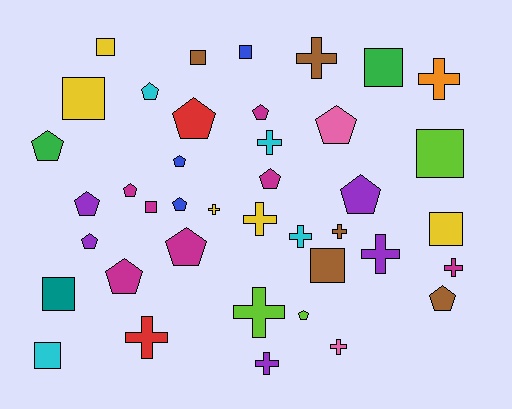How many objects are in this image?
There are 40 objects.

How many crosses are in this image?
There are 13 crosses.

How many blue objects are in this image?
There are 3 blue objects.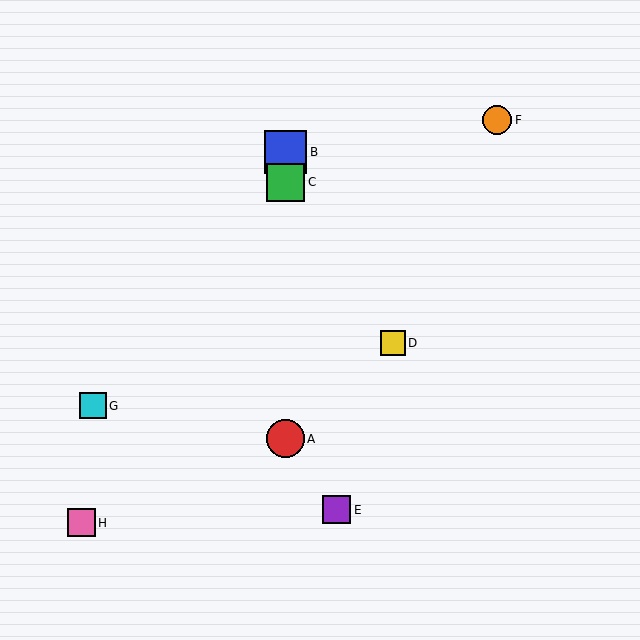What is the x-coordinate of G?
Object G is at x≈93.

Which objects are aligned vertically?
Objects A, B, C are aligned vertically.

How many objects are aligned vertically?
3 objects (A, B, C) are aligned vertically.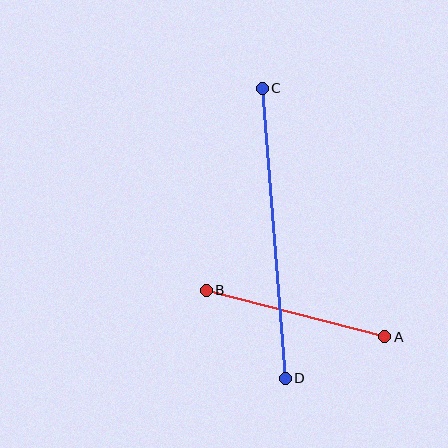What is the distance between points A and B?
The distance is approximately 184 pixels.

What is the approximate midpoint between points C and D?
The midpoint is at approximately (274, 233) pixels.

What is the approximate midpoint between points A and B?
The midpoint is at approximately (296, 313) pixels.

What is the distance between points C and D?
The distance is approximately 291 pixels.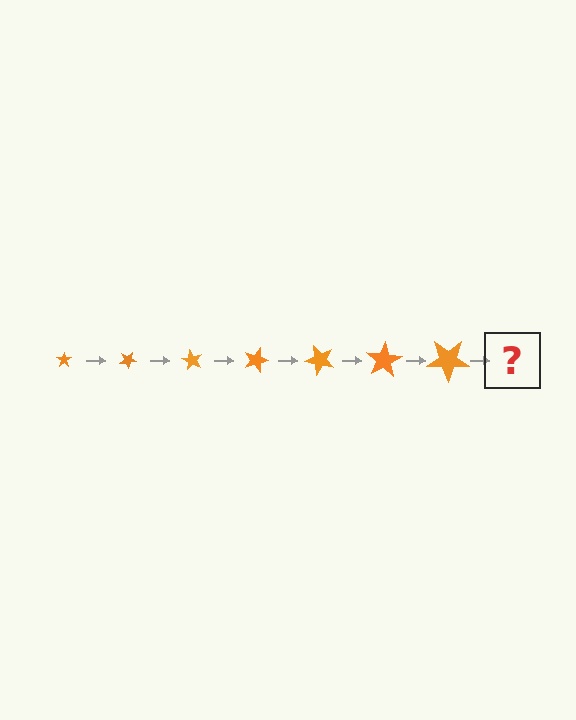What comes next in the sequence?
The next element should be a star, larger than the previous one and rotated 210 degrees from the start.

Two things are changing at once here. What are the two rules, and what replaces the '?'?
The two rules are that the star grows larger each step and it rotates 30 degrees each step. The '?' should be a star, larger than the previous one and rotated 210 degrees from the start.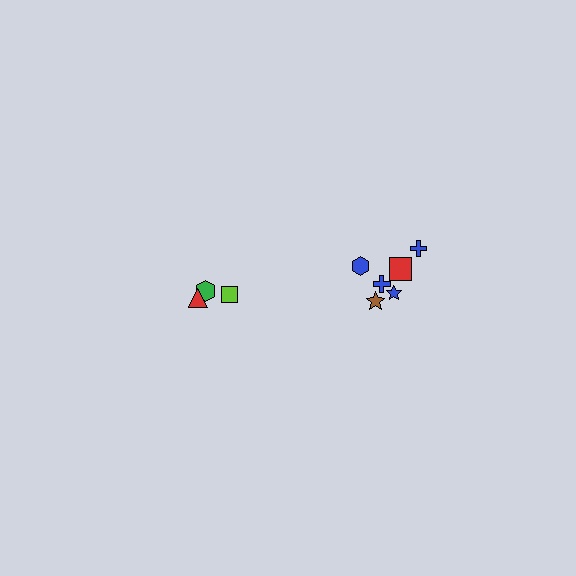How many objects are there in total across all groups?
There are 9 objects.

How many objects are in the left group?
There are 3 objects.